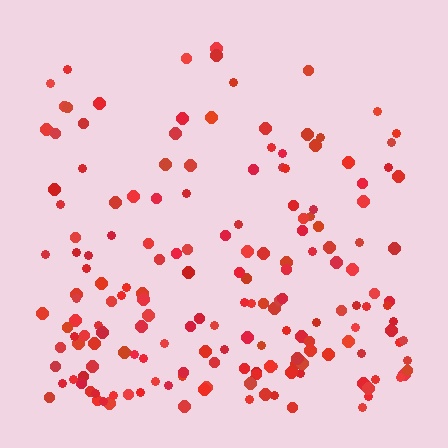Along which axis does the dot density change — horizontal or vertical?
Vertical.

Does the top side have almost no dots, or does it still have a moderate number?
Still a moderate number, just noticeably fewer than the bottom.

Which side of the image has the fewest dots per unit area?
The top.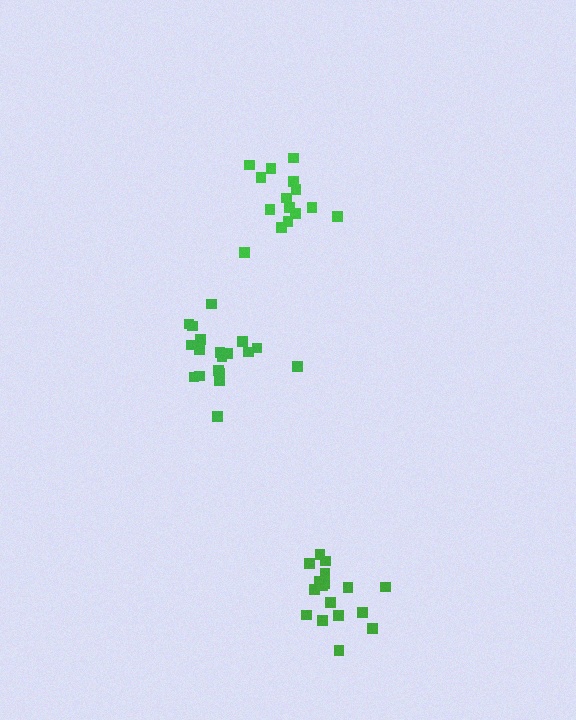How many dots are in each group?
Group 1: 19 dots, Group 2: 17 dots, Group 3: 15 dots (51 total).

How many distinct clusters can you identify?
There are 3 distinct clusters.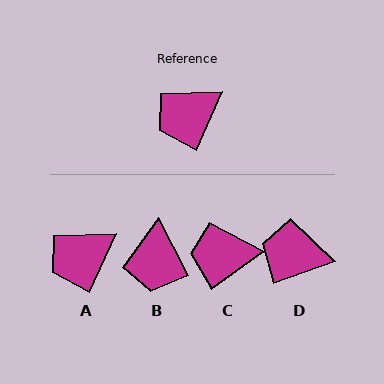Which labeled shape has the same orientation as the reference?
A.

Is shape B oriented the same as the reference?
No, it is off by about 51 degrees.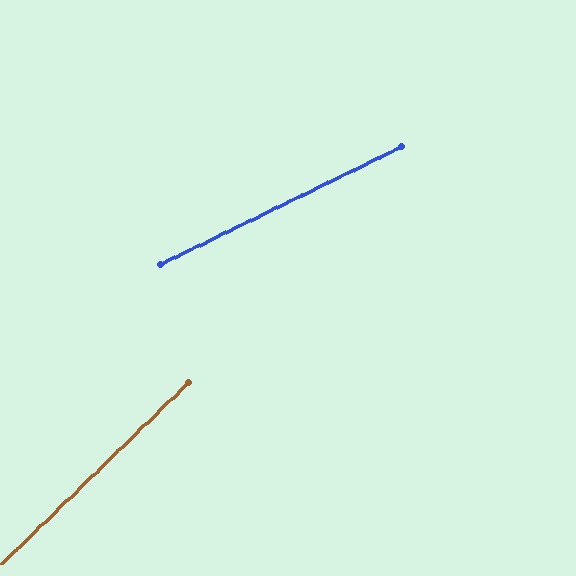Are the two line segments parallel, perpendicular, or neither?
Neither parallel nor perpendicular — they differ by about 18°.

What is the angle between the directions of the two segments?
Approximately 18 degrees.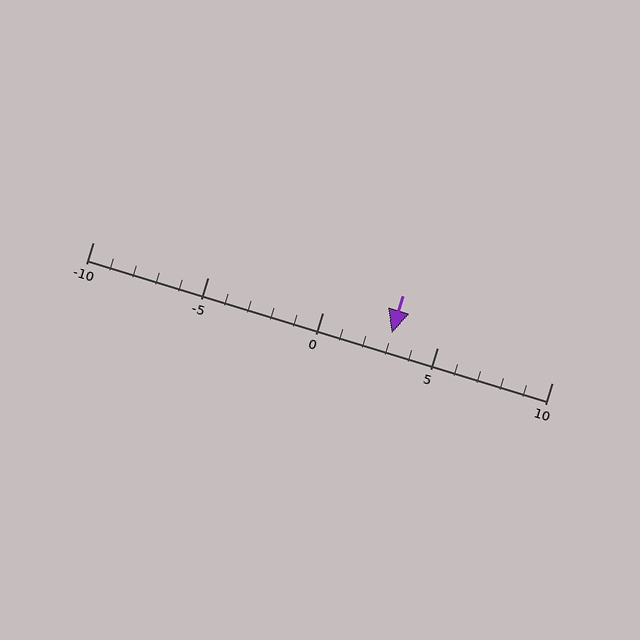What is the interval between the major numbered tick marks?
The major tick marks are spaced 5 units apart.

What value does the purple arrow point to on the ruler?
The purple arrow points to approximately 3.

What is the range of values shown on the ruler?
The ruler shows values from -10 to 10.